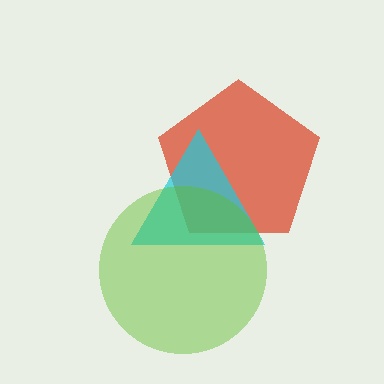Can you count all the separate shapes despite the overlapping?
Yes, there are 3 separate shapes.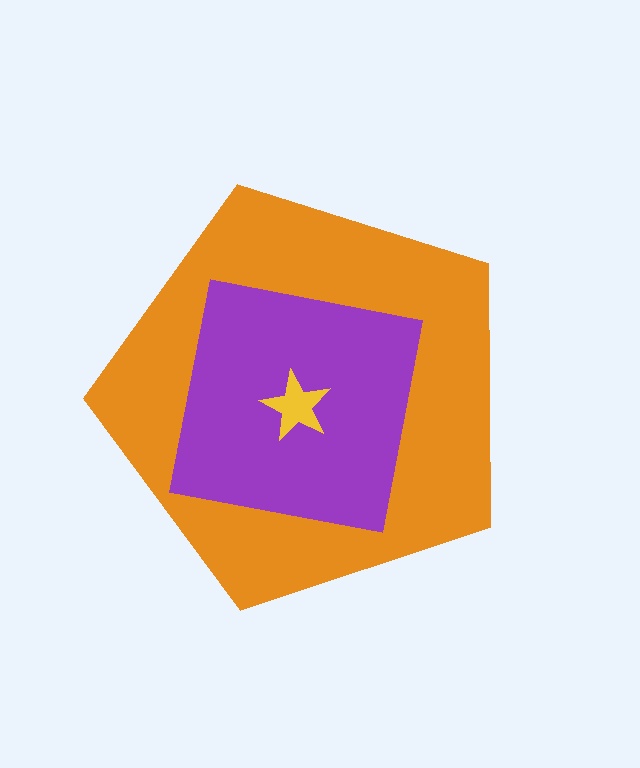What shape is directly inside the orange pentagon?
The purple square.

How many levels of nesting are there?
3.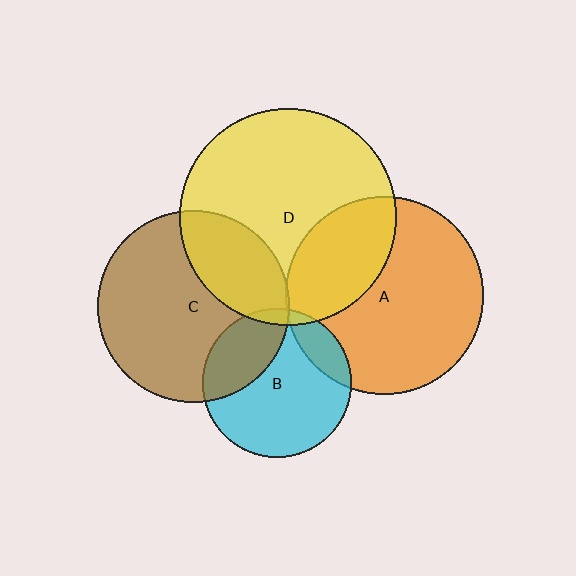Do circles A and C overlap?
Yes.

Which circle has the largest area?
Circle D (yellow).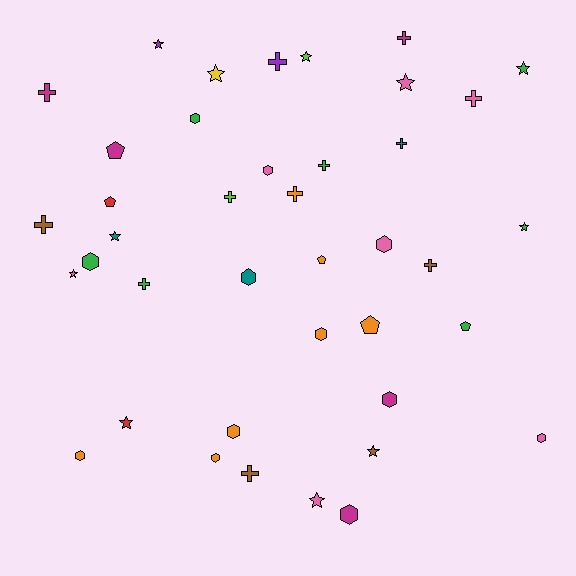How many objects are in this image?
There are 40 objects.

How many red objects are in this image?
There are 2 red objects.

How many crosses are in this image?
There are 12 crosses.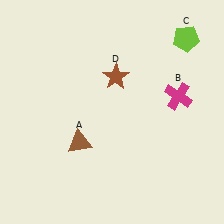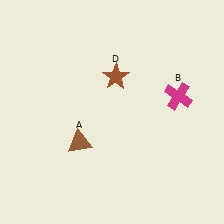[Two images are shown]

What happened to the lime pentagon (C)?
The lime pentagon (C) was removed in Image 2. It was in the top-right area of Image 1.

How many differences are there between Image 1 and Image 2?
There is 1 difference between the two images.